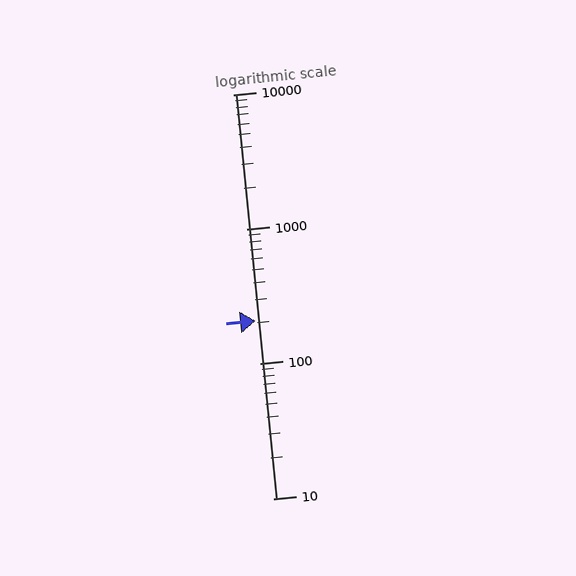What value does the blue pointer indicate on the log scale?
The pointer indicates approximately 210.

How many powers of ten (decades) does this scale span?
The scale spans 3 decades, from 10 to 10000.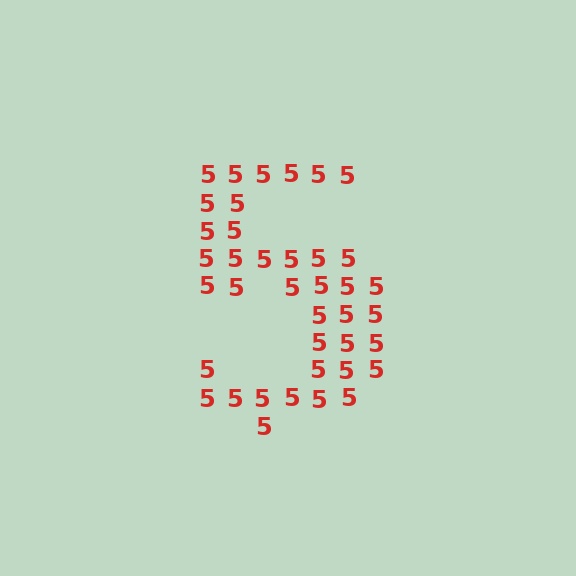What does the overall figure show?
The overall figure shows the digit 5.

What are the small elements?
The small elements are digit 5's.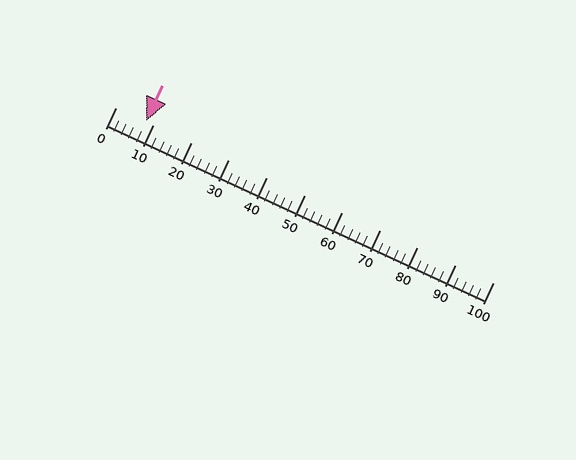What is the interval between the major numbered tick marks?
The major tick marks are spaced 10 units apart.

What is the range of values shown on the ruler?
The ruler shows values from 0 to 100.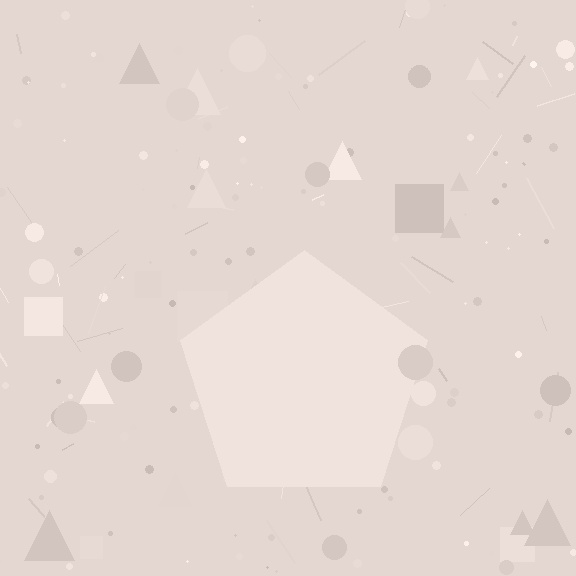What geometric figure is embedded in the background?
A pentagon is embedded in the background.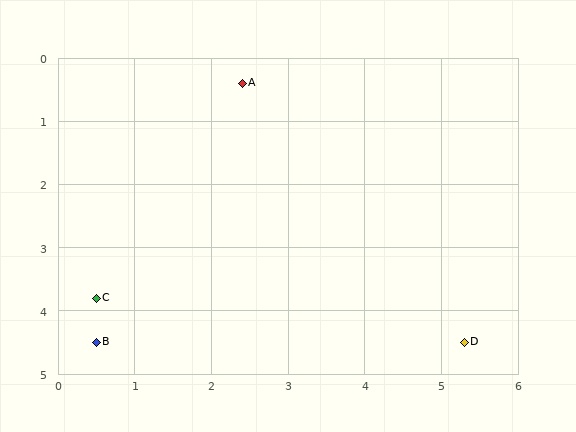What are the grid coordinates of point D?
Point D is at approximately (5.3, 4.5).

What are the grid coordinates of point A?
Point A is at approximately (2.4, 0.4).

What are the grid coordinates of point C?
Point C is at approximately (0.5, 3.8).